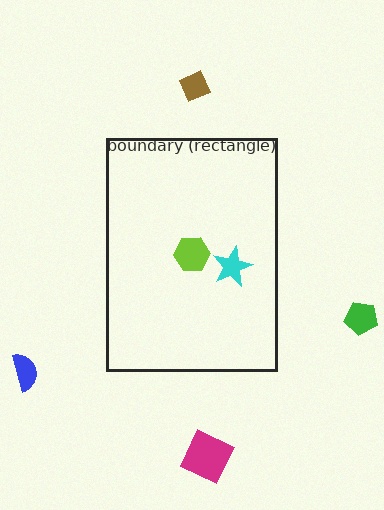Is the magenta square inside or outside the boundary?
Outside.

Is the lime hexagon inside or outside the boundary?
Inside.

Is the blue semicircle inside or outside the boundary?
Outside.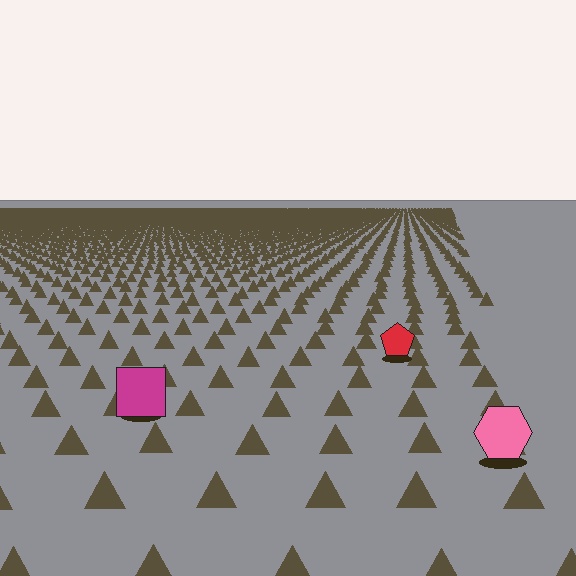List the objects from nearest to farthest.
From nearest to farthest: the pink hexagon, the magenta square, the red pentagon.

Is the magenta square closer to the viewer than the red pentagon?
Yes. The magenta square is closer — you can tell from the texture gradient: the ground texture is coarser near it.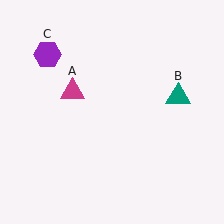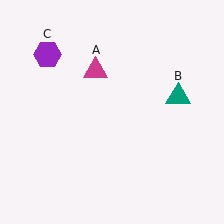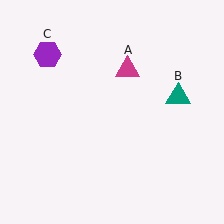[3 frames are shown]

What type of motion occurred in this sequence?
The magenta triangle (object A) rotated clockwise around the center of the scene.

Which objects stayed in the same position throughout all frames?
Teal triangle (object B) and purple hexagon (object C) remained stationary.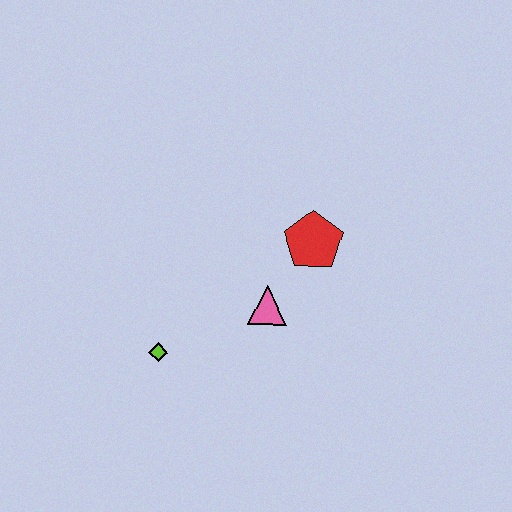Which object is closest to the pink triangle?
The red pentagon is closest to the pink triangle.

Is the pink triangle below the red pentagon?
Yes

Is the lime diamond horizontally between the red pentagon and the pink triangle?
No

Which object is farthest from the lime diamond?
The red pentagon is farthest from the lime diamond.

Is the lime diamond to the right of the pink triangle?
No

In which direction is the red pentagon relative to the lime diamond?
The red pentagon is to the right of the lime diamond.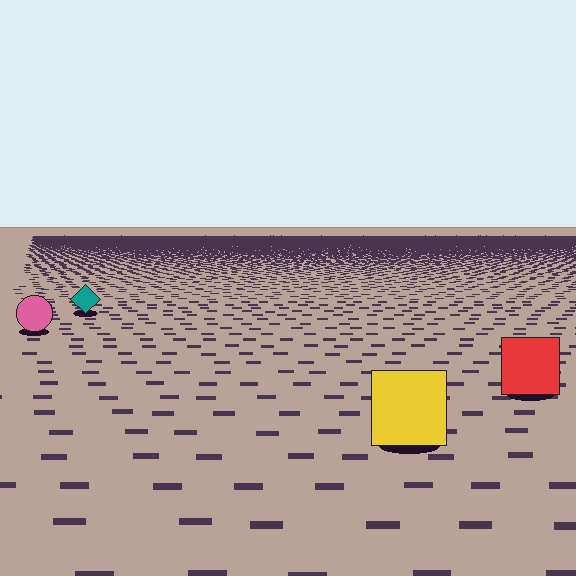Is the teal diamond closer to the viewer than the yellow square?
No. The yellow square is closer — you can tell from the texture gradient: the ground texture is coarser near it.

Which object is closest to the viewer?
The yellow square is closest. The texture marks near it are larger and more spread out.